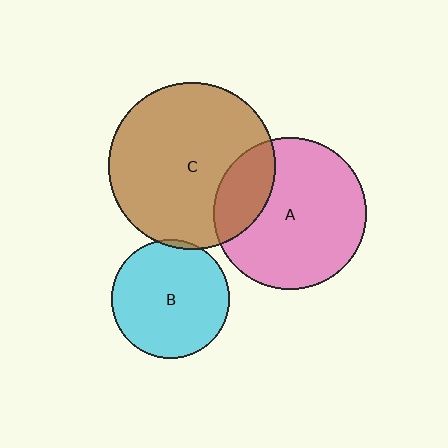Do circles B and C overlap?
Yes.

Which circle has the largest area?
Circle C (brown).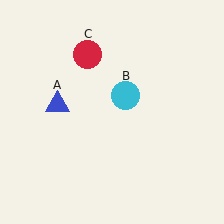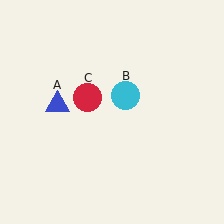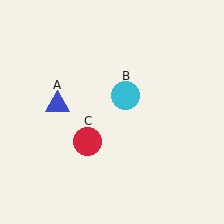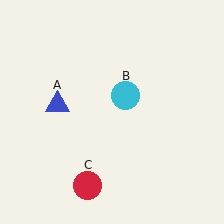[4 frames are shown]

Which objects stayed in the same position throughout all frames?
Blue triangle (object A) and cyan circle (object B) remained stationary.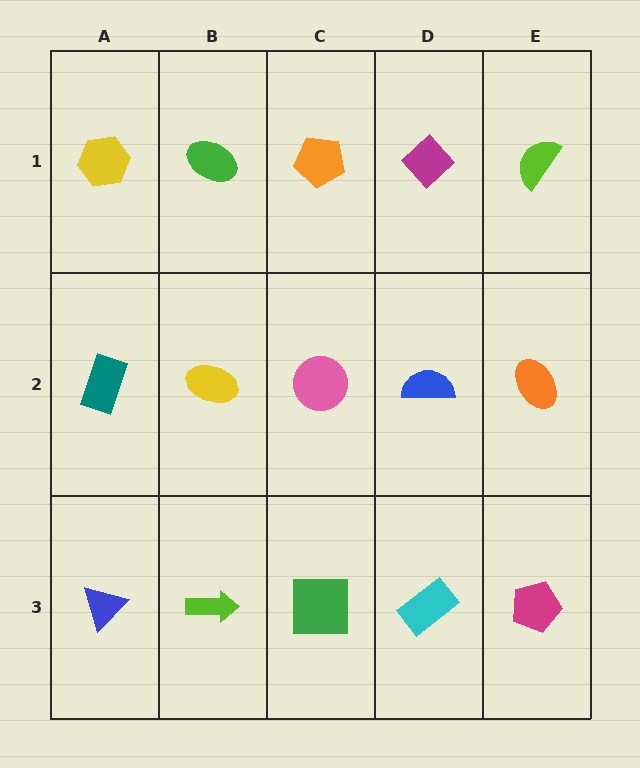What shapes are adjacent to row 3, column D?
A blue semicircle (row 2, column D), a green square (row 3, column C), a magenta pentagon (row 3, column E).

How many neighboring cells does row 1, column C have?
3.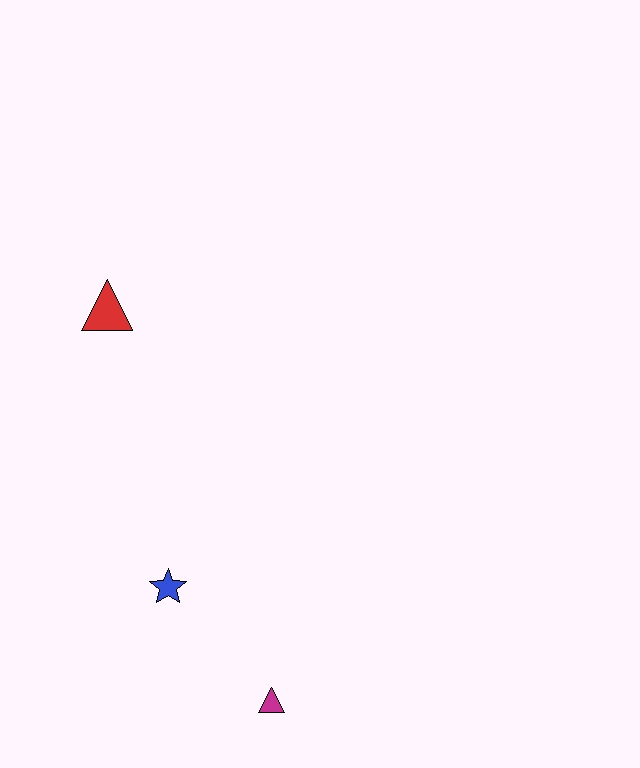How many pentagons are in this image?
There are no pentagons.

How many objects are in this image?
There are 3 objects.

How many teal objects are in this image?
There are no teal objects.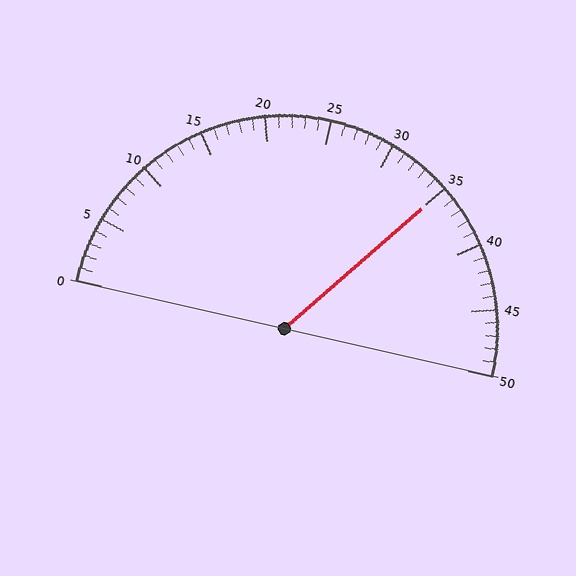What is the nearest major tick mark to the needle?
The nearest major tick mark is 35.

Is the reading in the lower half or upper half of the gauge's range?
The reading is in the upper half of the range (0 to 50).